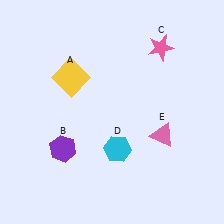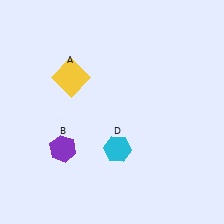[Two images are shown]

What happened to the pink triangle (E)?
The pink triangle (E) was removed in Image 2. It was in the bottom-right area of Image 1.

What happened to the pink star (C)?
The pink star (C) was removed in Image 2. It was in the top-right area of Image 1.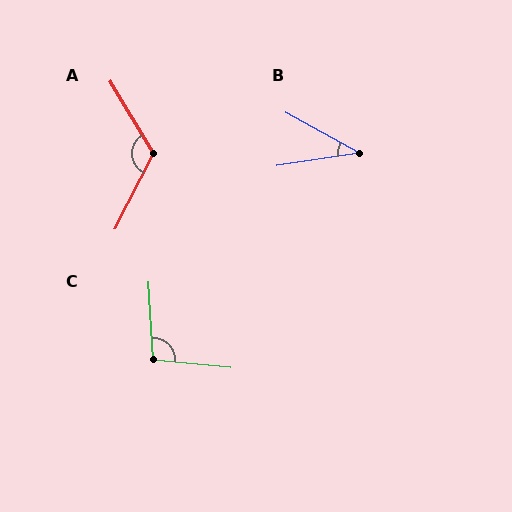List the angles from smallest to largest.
B (38°), C (98°), A (122°).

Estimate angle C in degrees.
Approximately 98 degrees.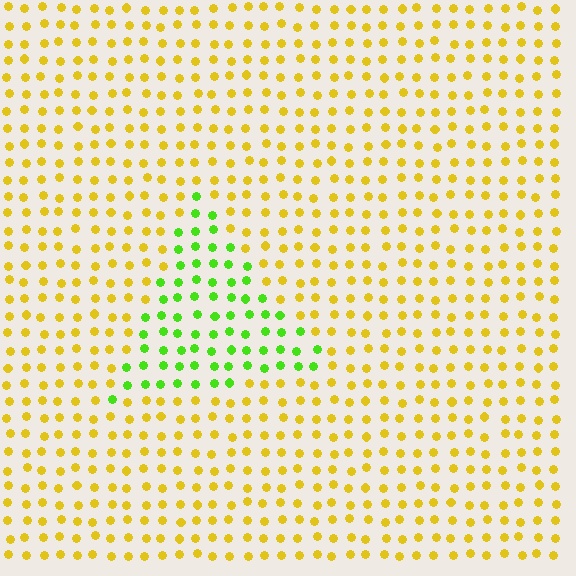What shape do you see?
I see a triangle.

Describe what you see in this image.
The image is filled with small yellow elements in a uniform arrangement. A triangle-shaped region is visible where the elements are tinted to a slightly different hue, forming a subtle color boundary.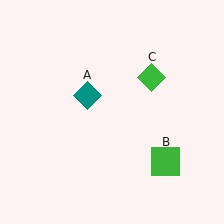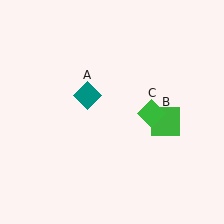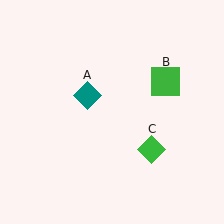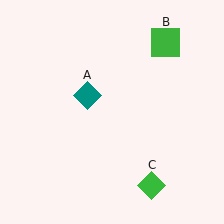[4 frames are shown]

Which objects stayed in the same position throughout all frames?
Teal diamond (object A) remained stationary.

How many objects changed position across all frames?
2 objects changed position: green square (object B), green diamond (object C).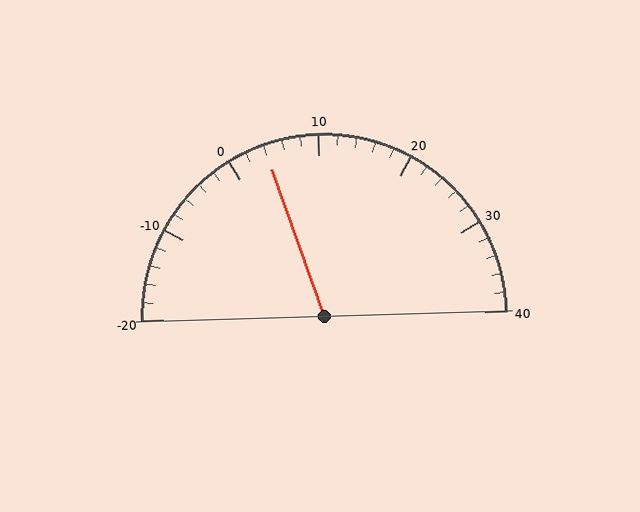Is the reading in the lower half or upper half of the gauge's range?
The reading is in the lower half of the range (-20 to 40).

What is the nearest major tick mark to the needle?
The nearest major tick mark is 0.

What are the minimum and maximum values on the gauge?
The gauge ranges from -20 to 40.